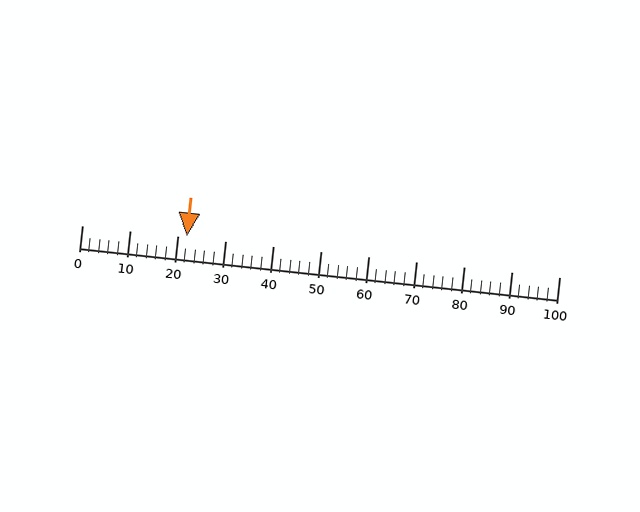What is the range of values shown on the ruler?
The ruler shows values from 0 to 100.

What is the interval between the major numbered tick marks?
The major tick marks are spaced 10 units apart.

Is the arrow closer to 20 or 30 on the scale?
The arrow is closer to 20.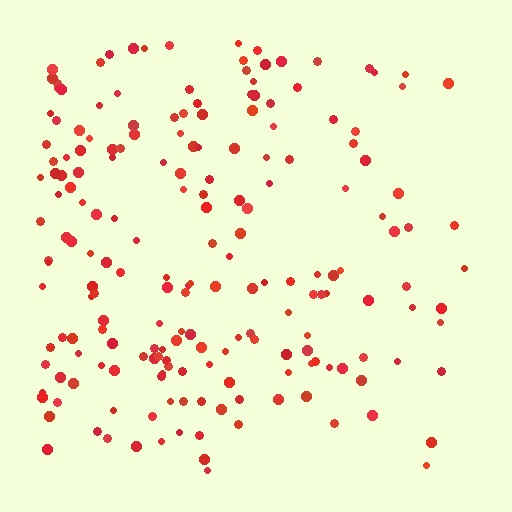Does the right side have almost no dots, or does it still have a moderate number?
Still a moderate number, just noticeably fewer than the left.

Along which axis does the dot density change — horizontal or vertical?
Horizontal.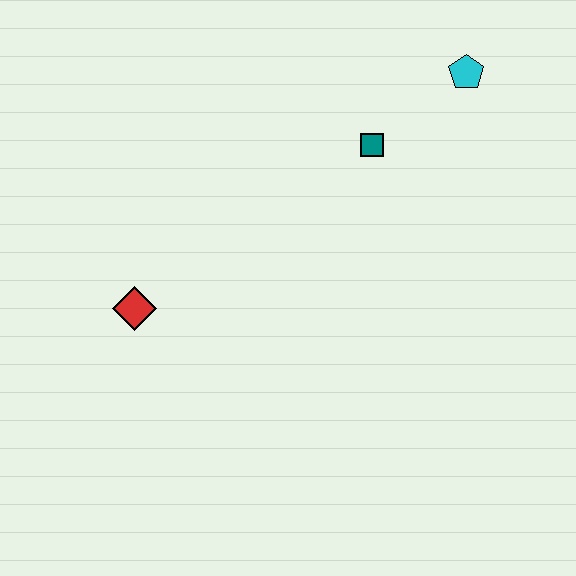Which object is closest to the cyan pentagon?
The teal square is closest to the cyan pentagon.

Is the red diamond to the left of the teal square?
Yes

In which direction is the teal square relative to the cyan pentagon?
The teal square is to the left of the cyan pentagon.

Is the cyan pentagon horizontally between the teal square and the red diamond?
No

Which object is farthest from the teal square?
The red diamond is farthest from the teal square.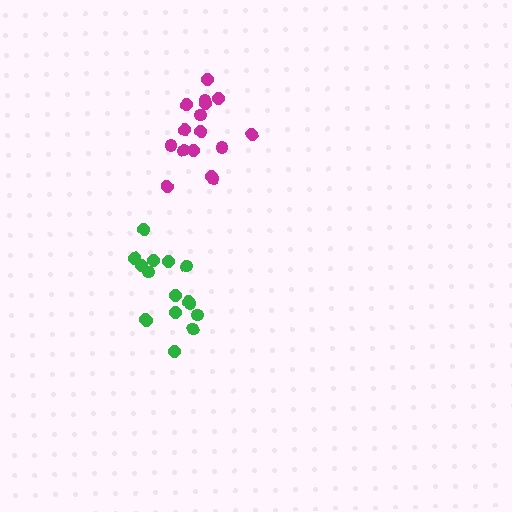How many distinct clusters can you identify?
There are 2 distinct clusters.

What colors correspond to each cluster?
The clusters are colored: magenta, green.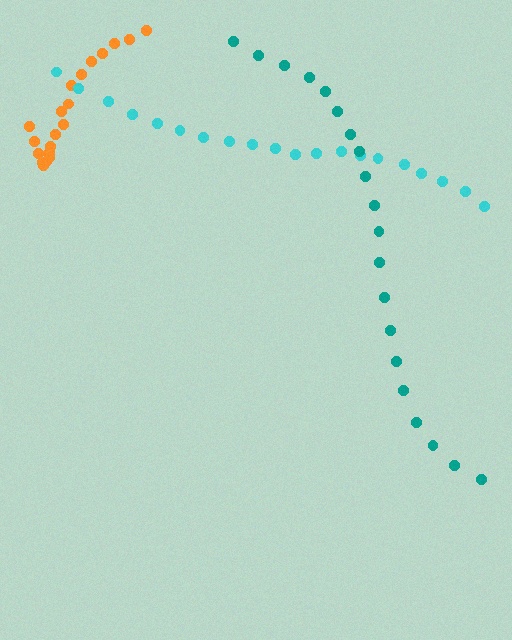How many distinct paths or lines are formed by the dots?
There are 3 distinct paths.